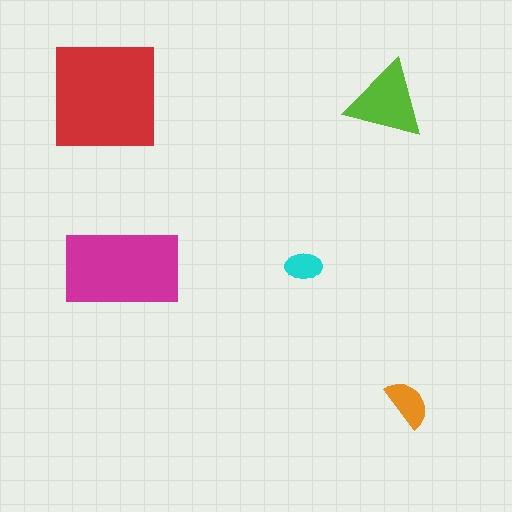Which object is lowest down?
The orange semicircle is bottommost.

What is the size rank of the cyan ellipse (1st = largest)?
5th.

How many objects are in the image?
There are 5 objects in the image.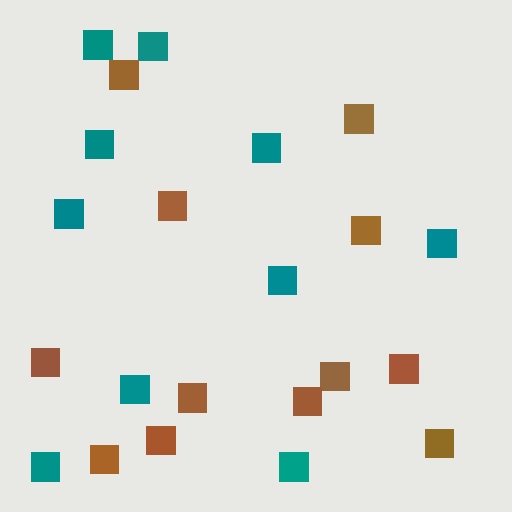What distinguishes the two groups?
There are 2 groups: one group of teal squares (10) and one group of brown squares (12).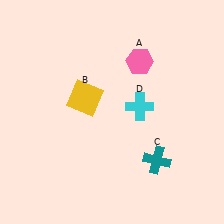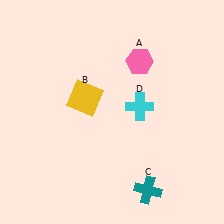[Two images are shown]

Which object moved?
The teal cross (C) moved down.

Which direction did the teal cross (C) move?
The teal cross (C) moved down.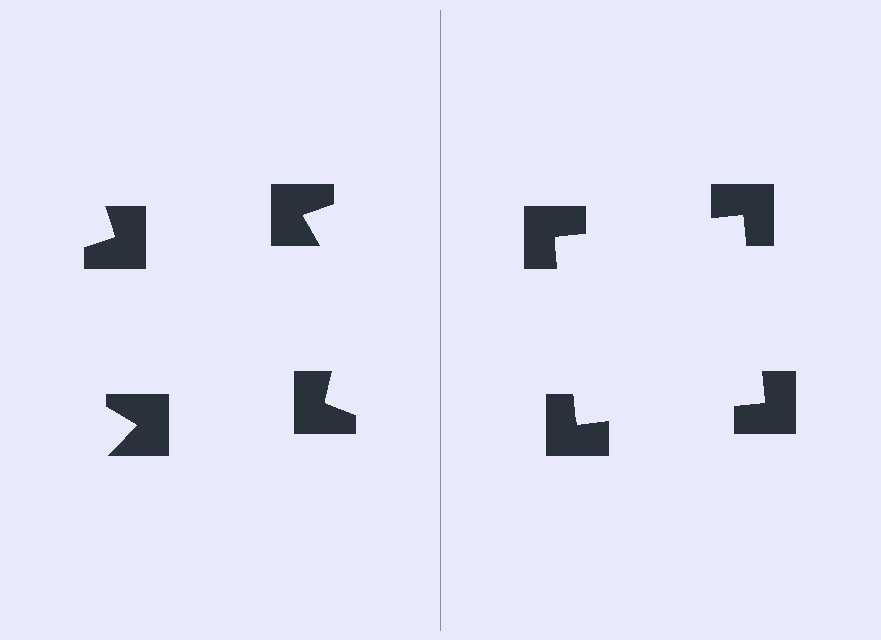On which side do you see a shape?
An illusory square appears on the right side. On the left side the wedge cuts are rotated, so no coherent shape forms.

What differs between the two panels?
The notched squares are positioned identically on both sides; only the wedge orientations differ. On the right they align to a square; on the left they are misaligned.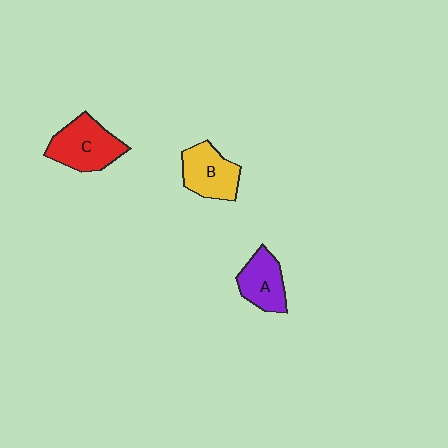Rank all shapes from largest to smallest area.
From largest to smallest: C (red), B (yellow), A (purple).